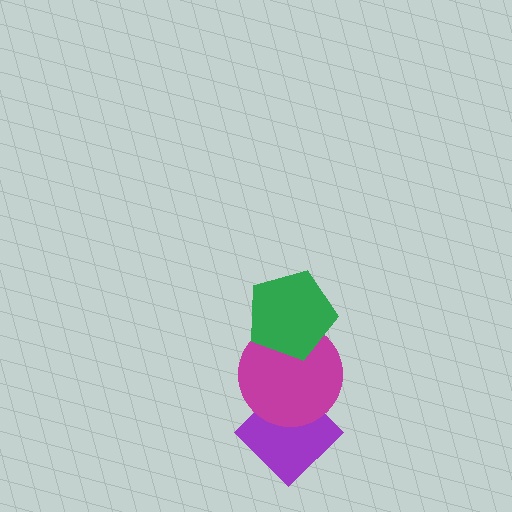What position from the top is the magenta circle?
The magenta circle is 2nd from the top.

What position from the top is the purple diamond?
The purple diamond is 3rd from the top.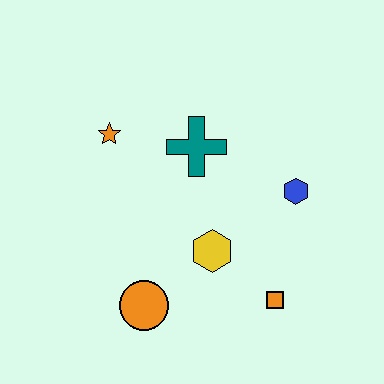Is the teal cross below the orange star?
Yes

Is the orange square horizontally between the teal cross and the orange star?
No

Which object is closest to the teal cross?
The orange star is closest to the teal cross.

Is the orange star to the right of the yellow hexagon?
No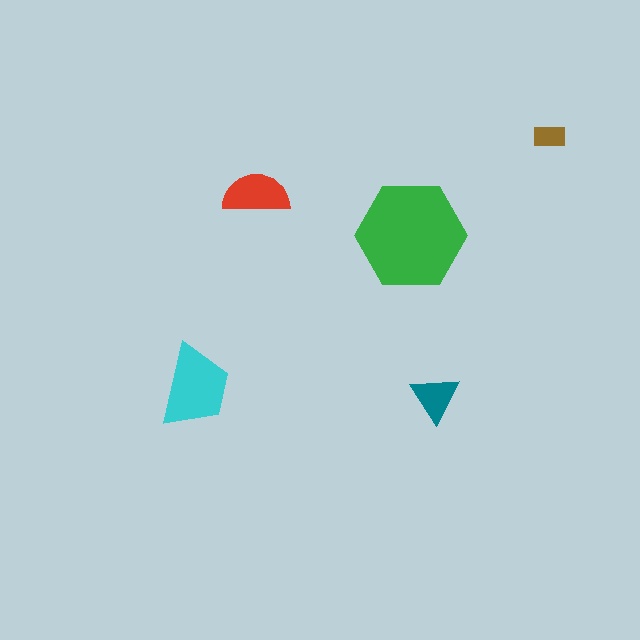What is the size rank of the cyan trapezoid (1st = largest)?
2nd.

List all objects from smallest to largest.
The brown rectangle, the teal triangle, the red semicircle, the cyan trapezoid, the green hexagon.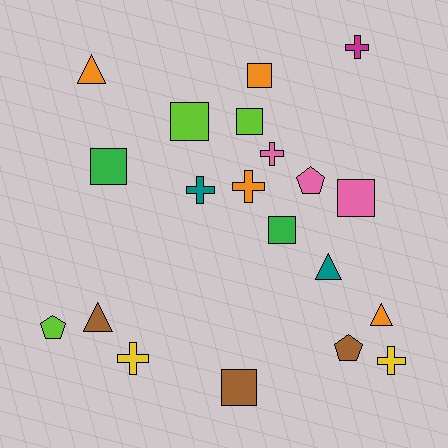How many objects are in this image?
There are 20 objects.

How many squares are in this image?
There are 7 squares.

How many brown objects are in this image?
There are 3 brown objects.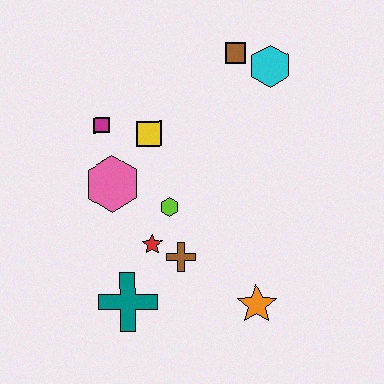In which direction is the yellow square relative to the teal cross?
The yellow square is above the teal cross.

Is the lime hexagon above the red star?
Yes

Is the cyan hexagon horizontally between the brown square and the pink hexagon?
No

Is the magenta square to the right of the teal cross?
No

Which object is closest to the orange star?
The brown cross is closest to the orange star.